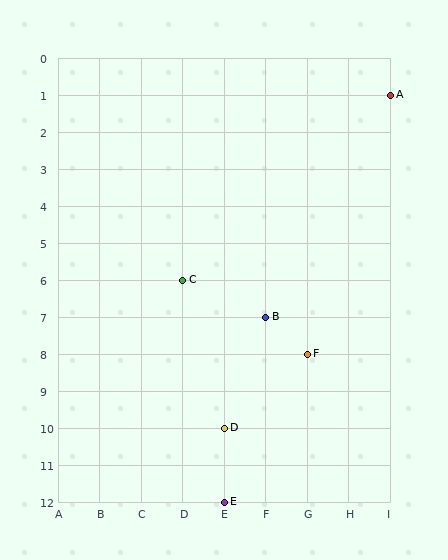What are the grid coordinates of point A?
Point A is at grid coordinates (I, 1).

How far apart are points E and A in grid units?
Points E and A are 4 columns and 11 rows apart (about 11.7 grid units diagonally).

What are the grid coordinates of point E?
Point E is at grid coordinates (E, 12).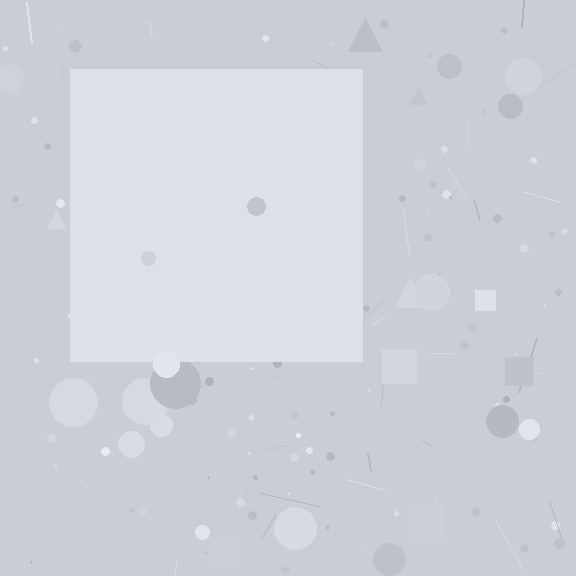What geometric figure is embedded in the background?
A square is embedded in the background.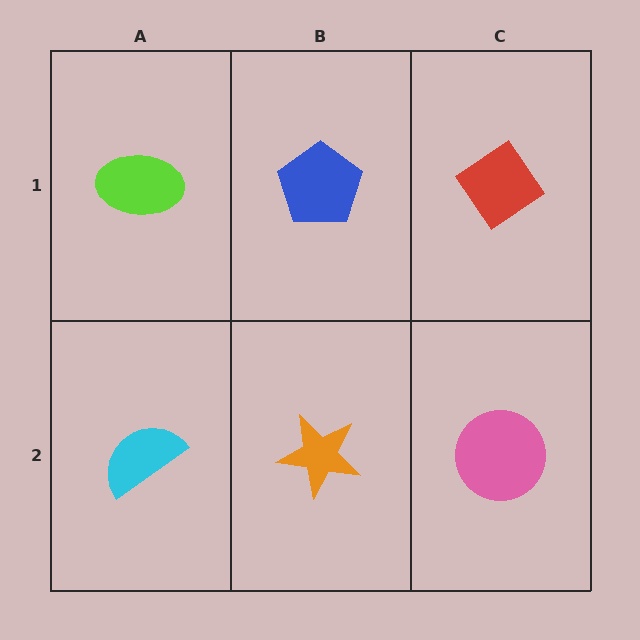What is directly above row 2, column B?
A blue pentagon.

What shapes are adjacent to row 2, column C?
A red diamond (row 1, column C), an orange star (row 2, column B).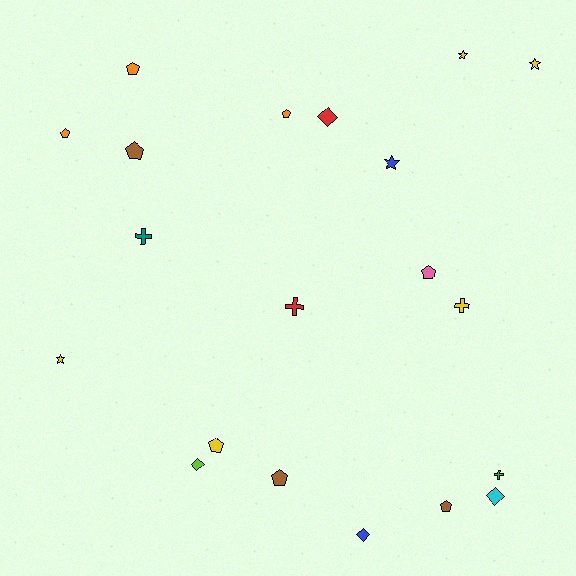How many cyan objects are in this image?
There is 1 cyan object.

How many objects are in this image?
There are 20 objects.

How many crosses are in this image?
There are 4 crosses.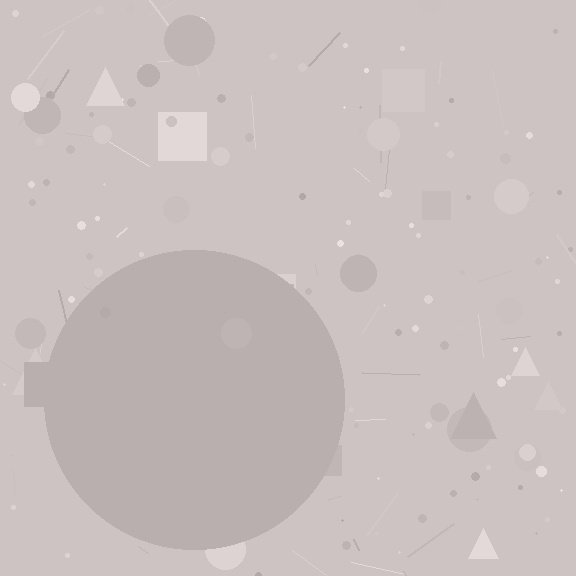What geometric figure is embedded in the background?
A circle is embedded in the background.